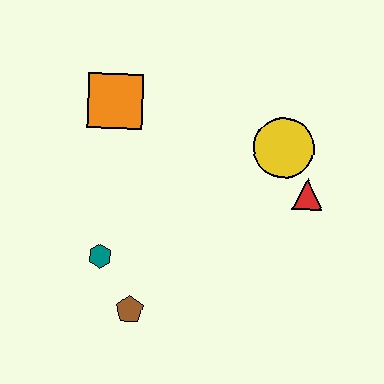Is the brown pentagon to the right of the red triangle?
No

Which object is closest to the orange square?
The teal hexagon is closest to the orange square.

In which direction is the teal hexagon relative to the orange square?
The teal hexagon is below the orange square.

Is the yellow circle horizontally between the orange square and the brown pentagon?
No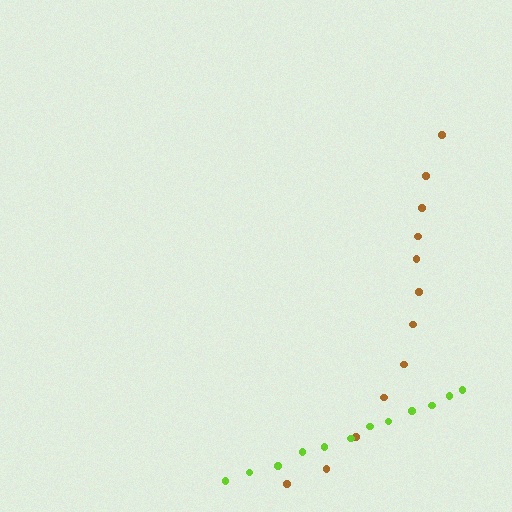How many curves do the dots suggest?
There are 2 distinct paths.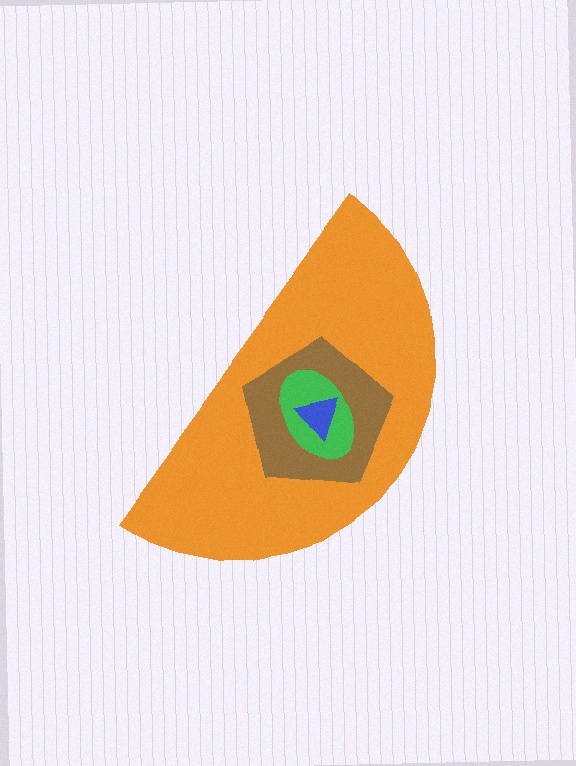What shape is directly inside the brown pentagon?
The green ellipse.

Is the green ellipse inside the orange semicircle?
Yes.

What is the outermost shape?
The orange semicircle.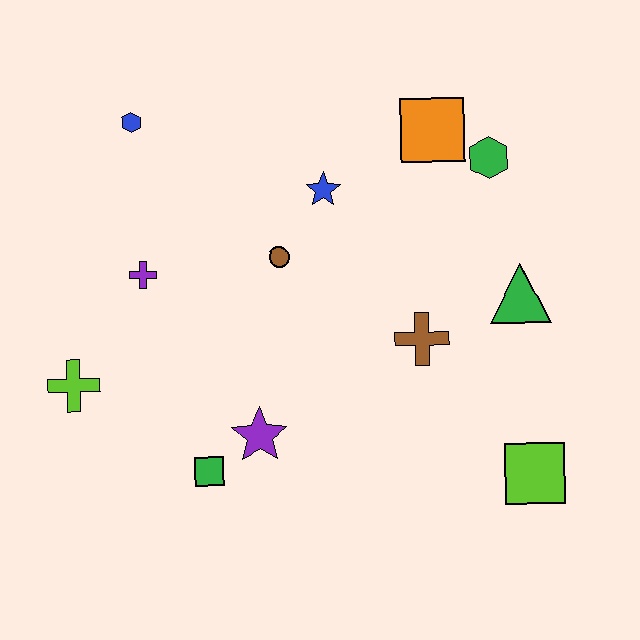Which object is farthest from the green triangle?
The lime cross is farthest from the green triangle.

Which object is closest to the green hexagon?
The orange square is closest to the green hexagon.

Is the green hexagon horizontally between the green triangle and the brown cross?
Yes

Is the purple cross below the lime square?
No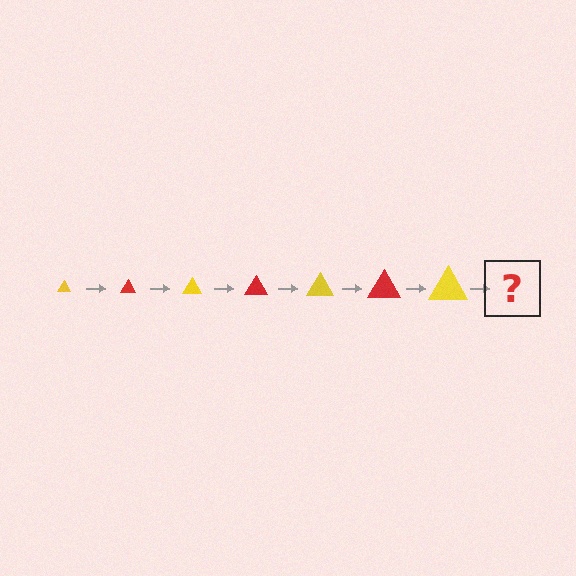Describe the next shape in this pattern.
It should be a red triangle, larger than the previous one.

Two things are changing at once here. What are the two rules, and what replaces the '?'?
The two rules are that the triangle grows larger each step and the color cycles through yellow and red. The '?' should be a red triangle, larger than the previous one.